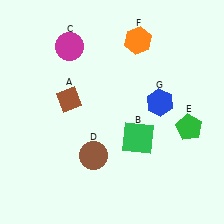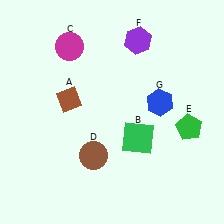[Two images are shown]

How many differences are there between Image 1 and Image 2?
There is 1 difference between the two images.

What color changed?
The hexagon (F) changed from orange in Image 1 to purple in Image 2.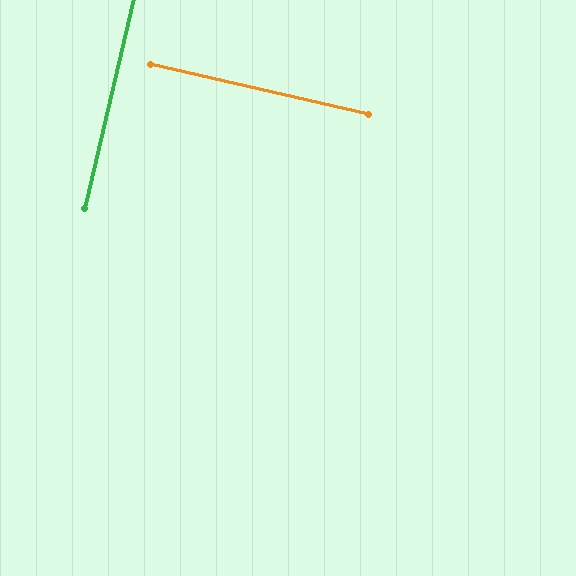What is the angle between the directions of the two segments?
Approximately 90 degrees.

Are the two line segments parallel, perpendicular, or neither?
Perpendicular — they meet at approximately 90°.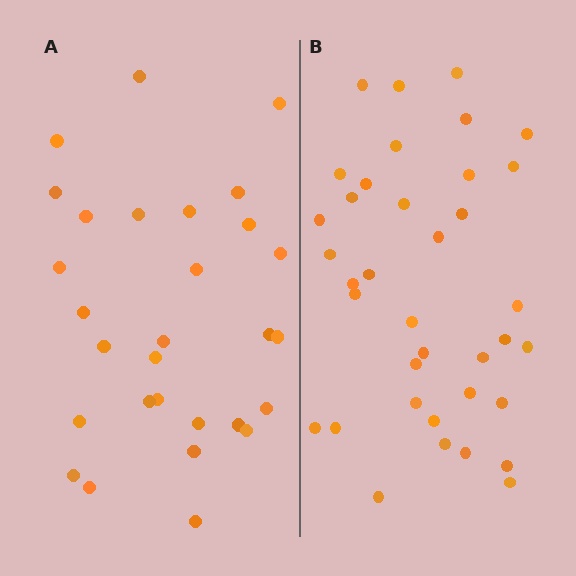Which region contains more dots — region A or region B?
Region B (the right region) has more dots.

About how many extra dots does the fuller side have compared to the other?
Region B has roughly 8 or so more dots than region A.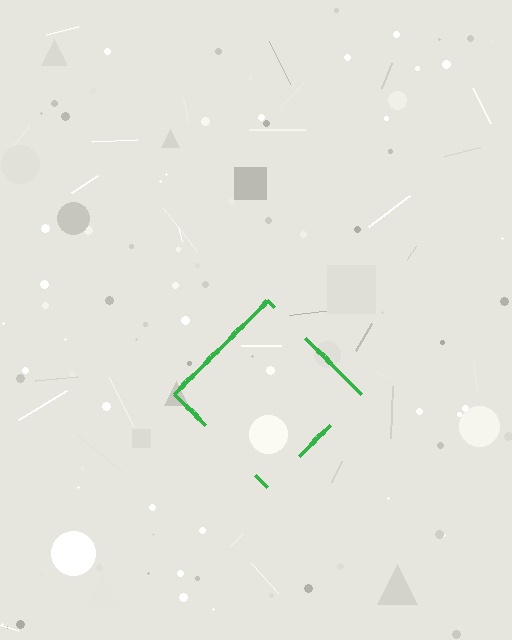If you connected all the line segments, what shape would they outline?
They would outline a diamond.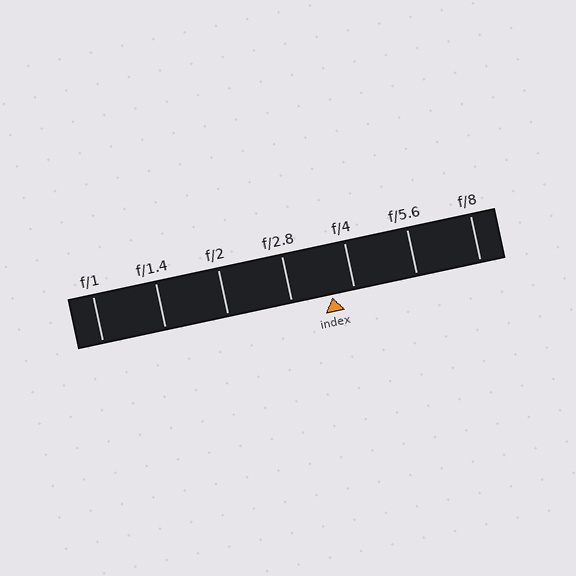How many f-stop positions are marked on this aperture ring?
There are 7 f-stop positions marked.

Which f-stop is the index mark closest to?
The index mark is closest to f/4.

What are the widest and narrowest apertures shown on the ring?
The widest aperture shown is f/1 and the narrowest is f/8.